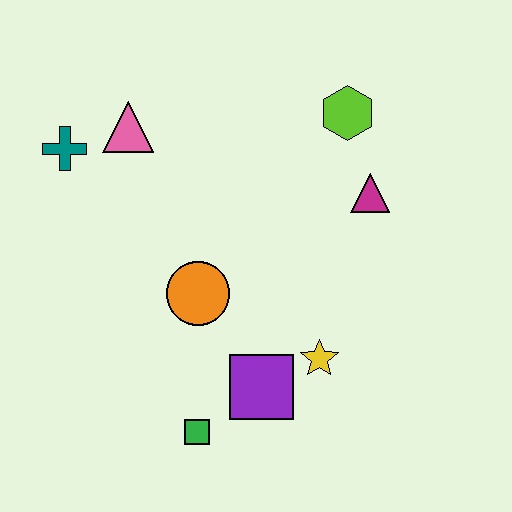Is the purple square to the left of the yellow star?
Yes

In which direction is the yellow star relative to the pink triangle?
The yellow star is below the pink triangle.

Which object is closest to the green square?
The purple square is closest to the green square.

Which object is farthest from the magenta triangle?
The teal cross is farthest from the magenta triangle.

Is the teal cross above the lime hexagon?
No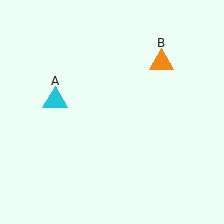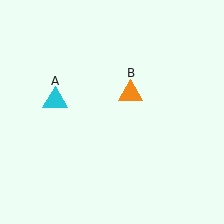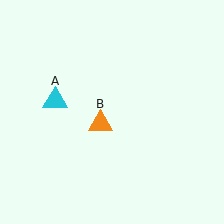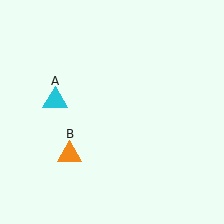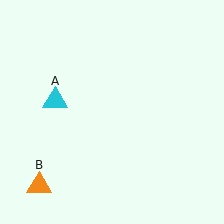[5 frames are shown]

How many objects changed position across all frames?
1 object changed position: orange triangle (object B).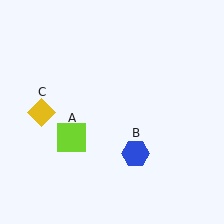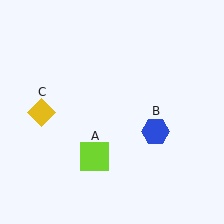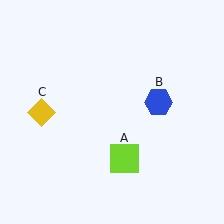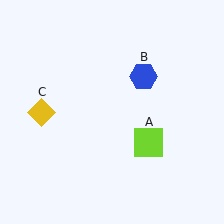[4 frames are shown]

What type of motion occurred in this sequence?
The lime square (object A), blue hexagon (object B) rotated counterclockwise around the center of the scene.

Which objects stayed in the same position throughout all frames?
Yellow diamond (object C) remained stationary.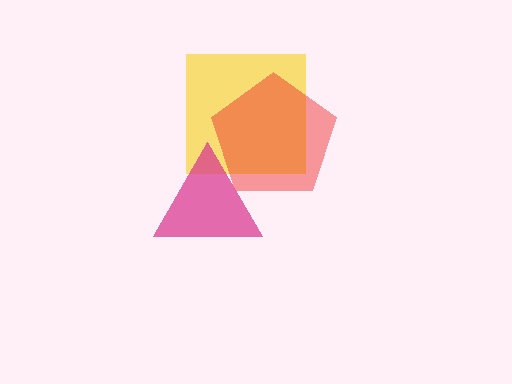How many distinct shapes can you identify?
There are 3 distinct shapes: a yellow square, a magenta triangle, a red pentagon.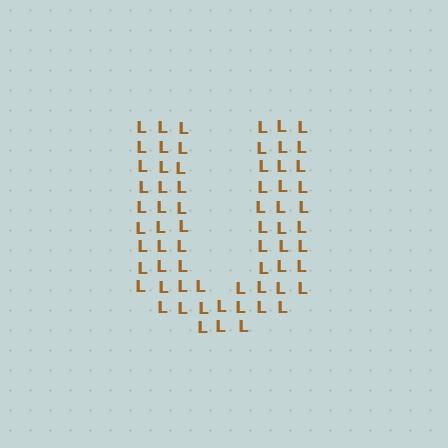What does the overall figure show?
The overall figure shows the letter U.